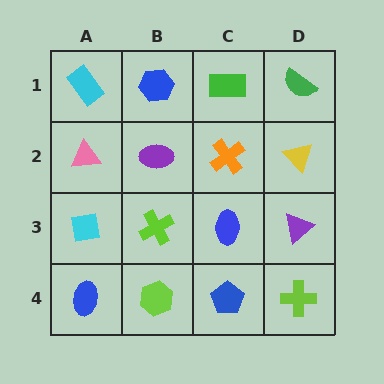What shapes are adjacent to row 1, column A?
A pink triangle (row 2, column A), a blue hexagon (row 1, column B).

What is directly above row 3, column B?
A purple ellipse.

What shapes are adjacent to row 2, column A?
A cyan rectangle (row 1, column A), a cyan square (row 3, column A), a purple ellipse (row 2, column B).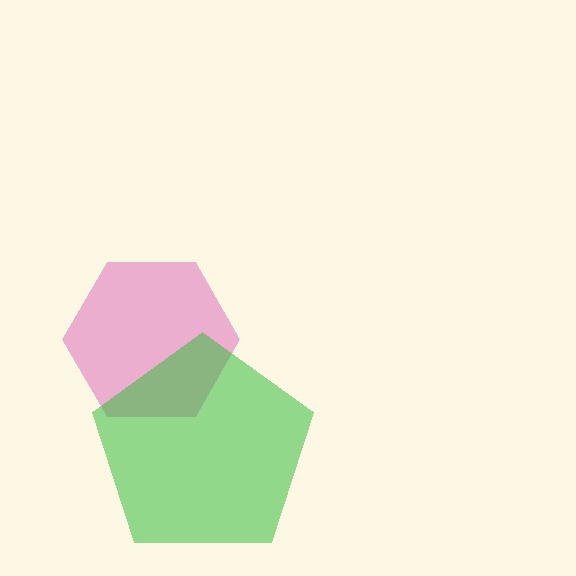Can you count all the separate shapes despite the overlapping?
Yes, there are 2 separate shapes.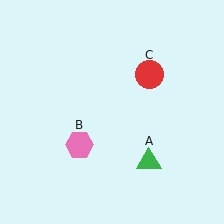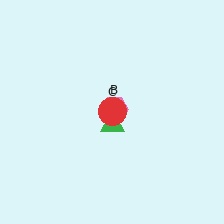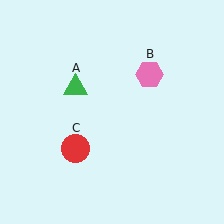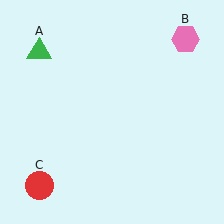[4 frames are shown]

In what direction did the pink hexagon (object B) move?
The pink hexagon (object B) moved up and to the right.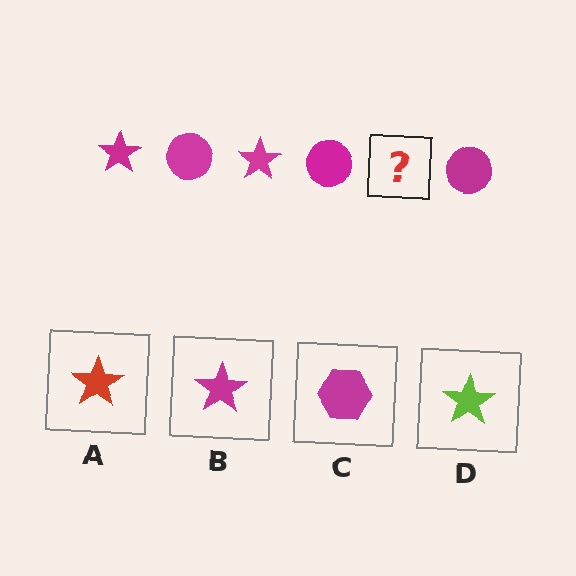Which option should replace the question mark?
Option B.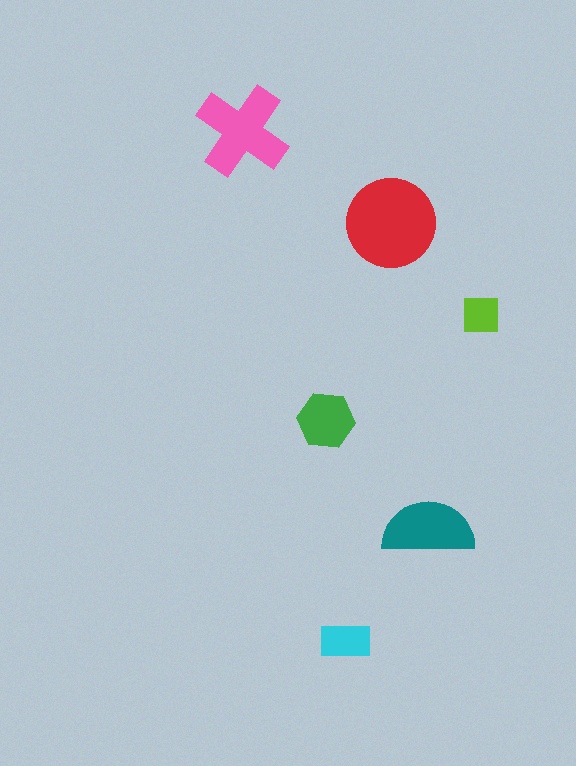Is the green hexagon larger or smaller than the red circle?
Smaller.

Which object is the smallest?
The lime square.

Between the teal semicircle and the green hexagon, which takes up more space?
The teal semicircle.